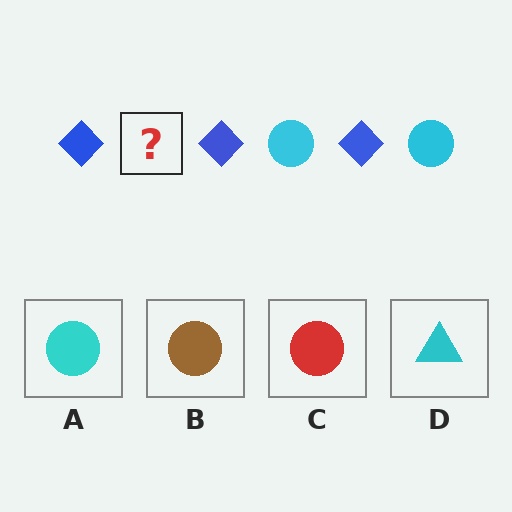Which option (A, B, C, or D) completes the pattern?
A.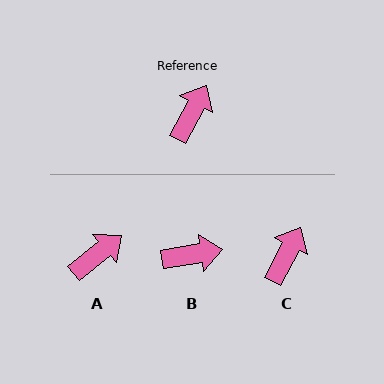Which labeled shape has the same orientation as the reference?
C.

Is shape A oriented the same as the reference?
No, it is off by about 23 degrees.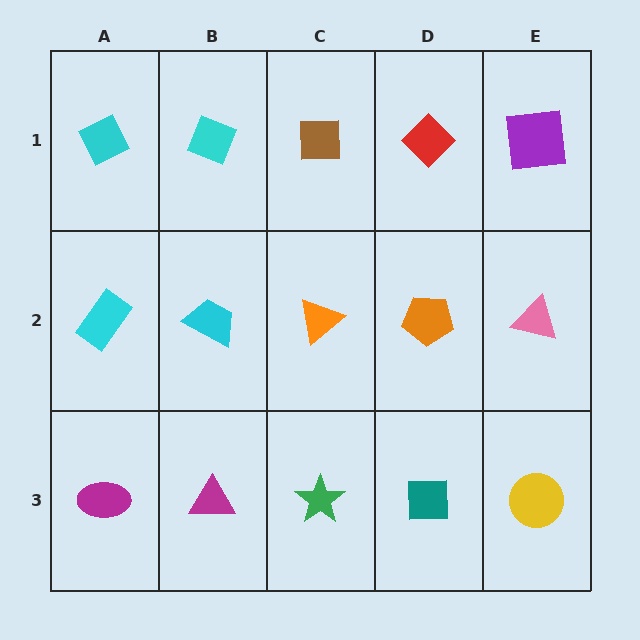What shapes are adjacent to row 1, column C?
An orange triangle (row 2, column C), a cyan diamond (row 1, column B), a red diamond (row 1, column D).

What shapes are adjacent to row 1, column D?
An orange pentagon (row 2, column D), a brown square (row 1, column C), a purple square (row 1, column E).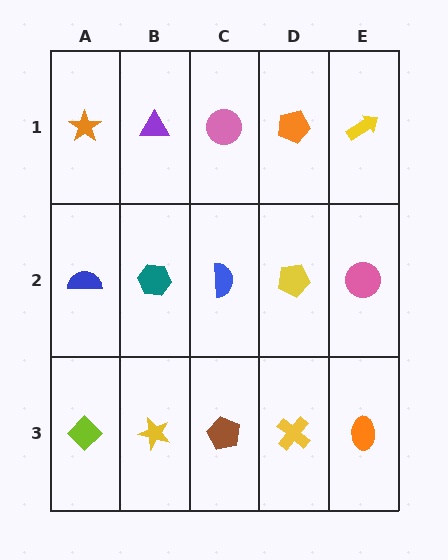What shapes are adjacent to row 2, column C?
A pink circle (row 1, column C), a brown pentagon (row 3, column C), a teal hexagon (row 2, column B), a yellow pentagon (row 2, column D).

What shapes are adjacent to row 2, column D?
An orange pentagon (row 1, column D), a yellow cross (row 3, column D), a blue semicircle (row 2, column C), a pink circle (row 2, column E).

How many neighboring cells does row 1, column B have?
3.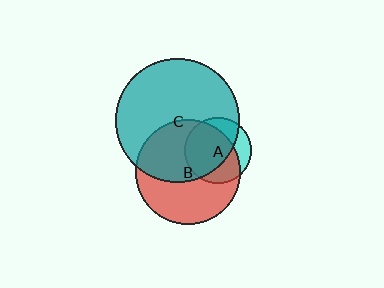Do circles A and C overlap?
Yes.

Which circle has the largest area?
Circle C (teal).